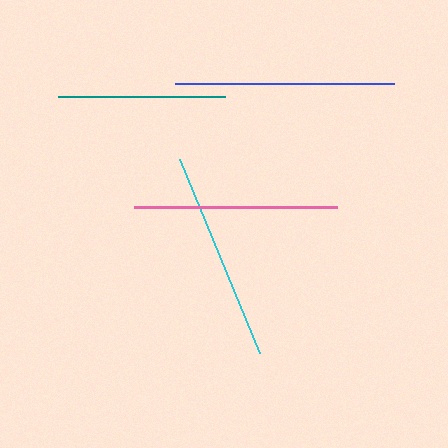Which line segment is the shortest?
The teal line is the shortest at approximately 168 pixels.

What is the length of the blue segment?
The blue segment is approximately 219 pixels long.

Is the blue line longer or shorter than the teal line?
The blue line is longer than the teal line.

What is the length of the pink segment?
The pink segment is approximately 203 pixels long.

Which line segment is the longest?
The blue line is the longest at approximately 219 pixels.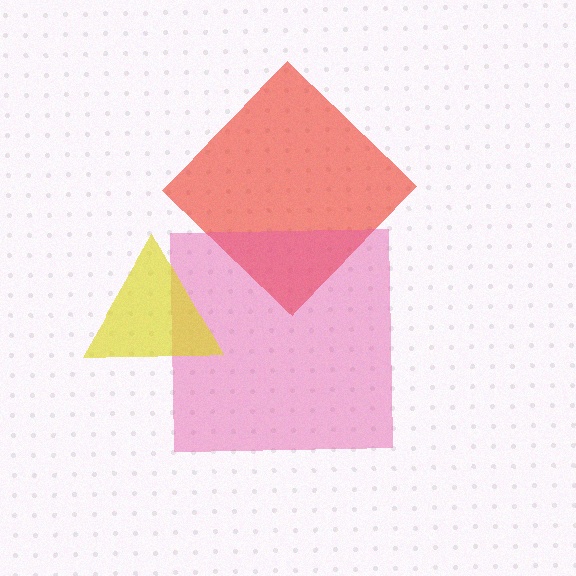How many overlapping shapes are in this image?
There are 3 overlapping shapes in the image.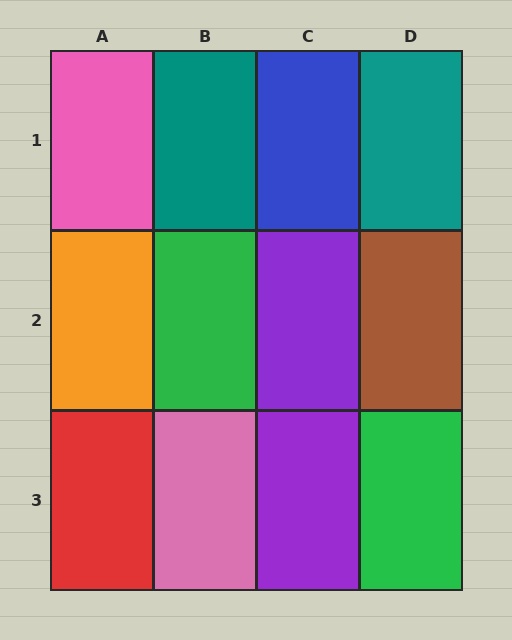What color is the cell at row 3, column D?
Green.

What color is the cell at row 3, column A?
Red.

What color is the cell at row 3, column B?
Pink.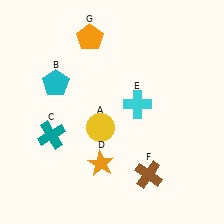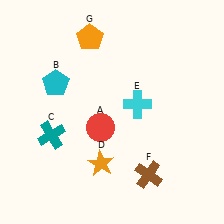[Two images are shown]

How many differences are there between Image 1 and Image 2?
There is 1 difference between the two images.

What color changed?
The circle (A) changed from yellow in Image 1 to red in Image 2.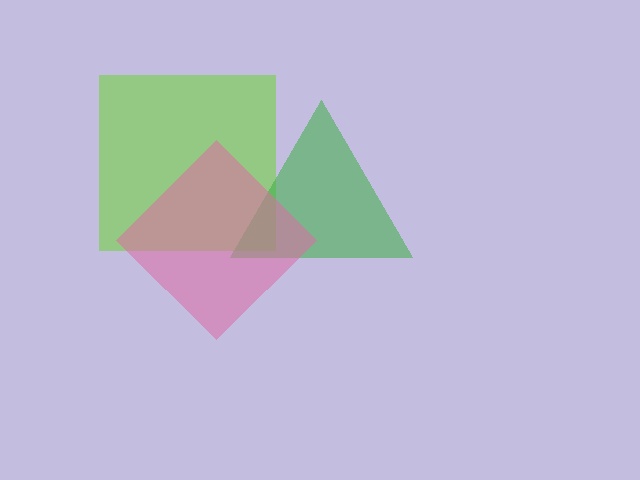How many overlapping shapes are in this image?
There are 3 overlapping shapes in the image.